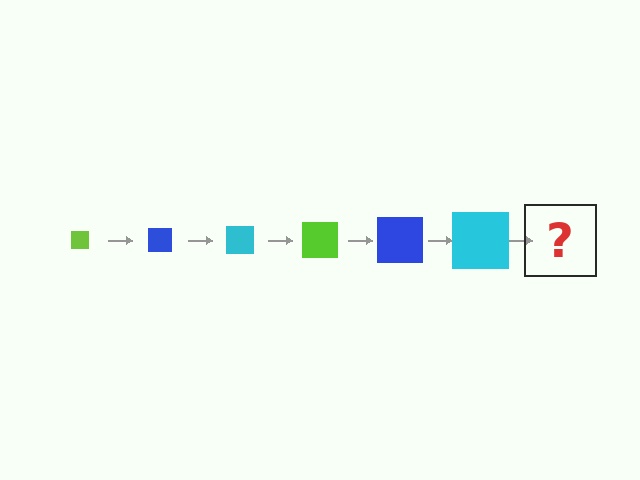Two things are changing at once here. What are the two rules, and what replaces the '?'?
The two rules are that the square grows larger each step and the color cycles through lime, blue, and cyan. The '?' should be a lime square, larger than the previous one.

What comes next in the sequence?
The next element should be a lime square, larger than the previous one.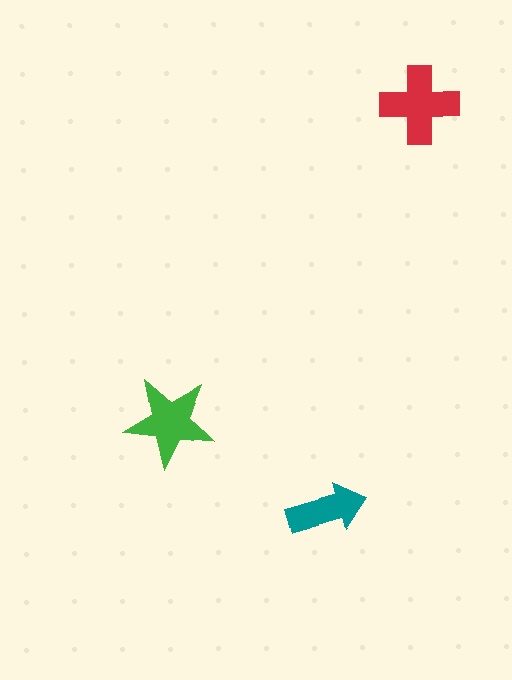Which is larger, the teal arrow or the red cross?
The red cross.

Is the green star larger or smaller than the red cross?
Smaller.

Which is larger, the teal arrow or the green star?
The green star.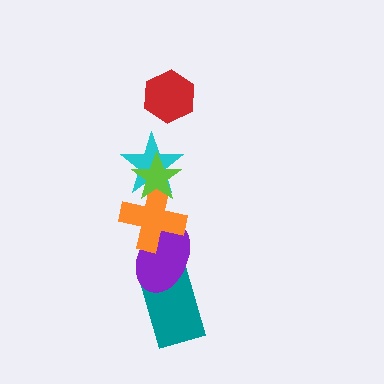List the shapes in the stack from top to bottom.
From top to bottom: the red hexagon, the lime star, the cyan star, the orange cross, the purple ellipse, the teal rectangle.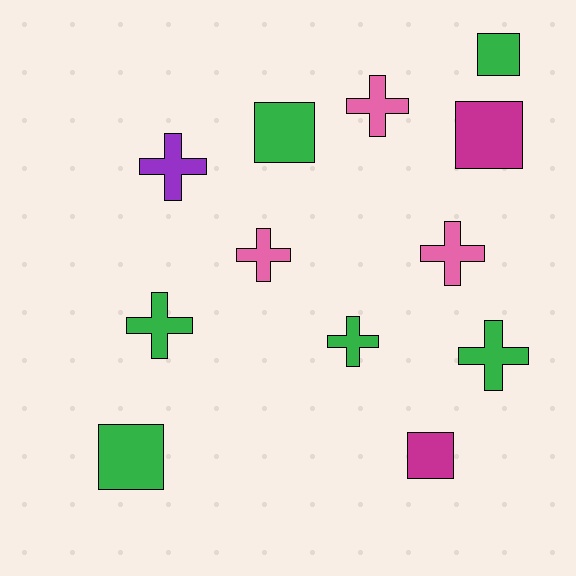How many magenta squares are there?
There are 2 magenta squares.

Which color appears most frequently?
Green, with 6 objects.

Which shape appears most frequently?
Cross, with 7 objects.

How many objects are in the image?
There are 12 objects.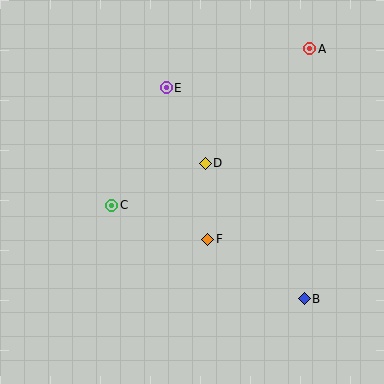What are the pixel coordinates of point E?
Point E is at (166, 88).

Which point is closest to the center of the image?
Point D at (205, 163) is closest to the center.